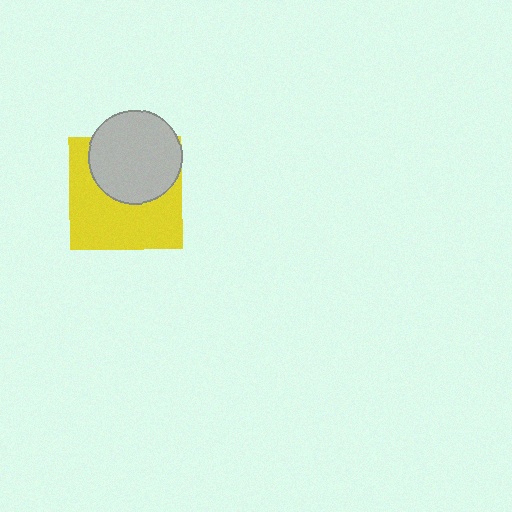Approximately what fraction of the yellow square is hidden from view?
Roughly 42% of the yellow square is hidden behind the light gray circle.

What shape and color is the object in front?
The object in front is a light gray circle.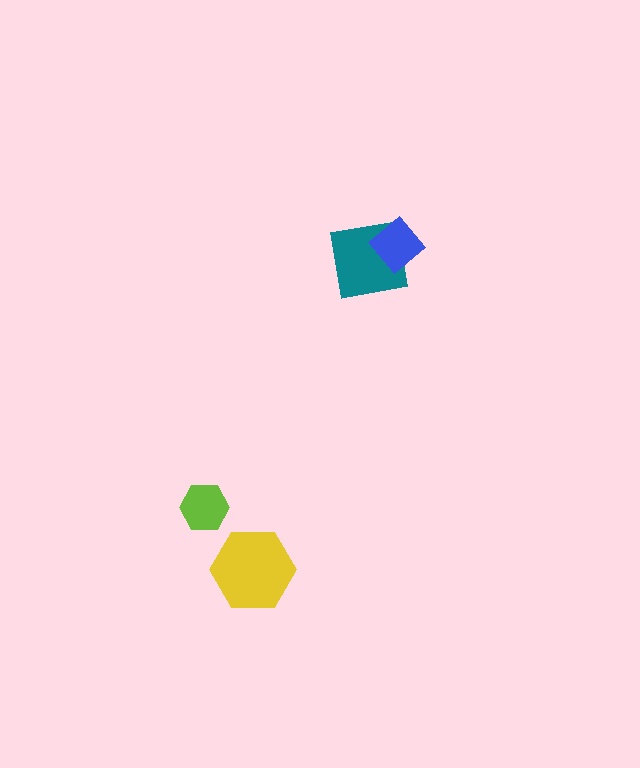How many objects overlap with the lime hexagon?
0 objects overlap with the lime hexagon.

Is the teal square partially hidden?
Yes, it is partially covered by another shape.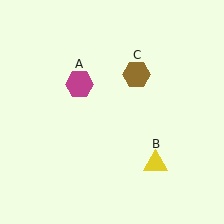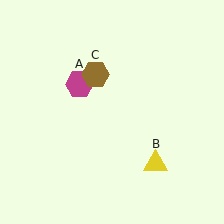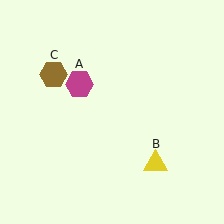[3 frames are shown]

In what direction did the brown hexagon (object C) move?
The brown hexagon (object C) moved left.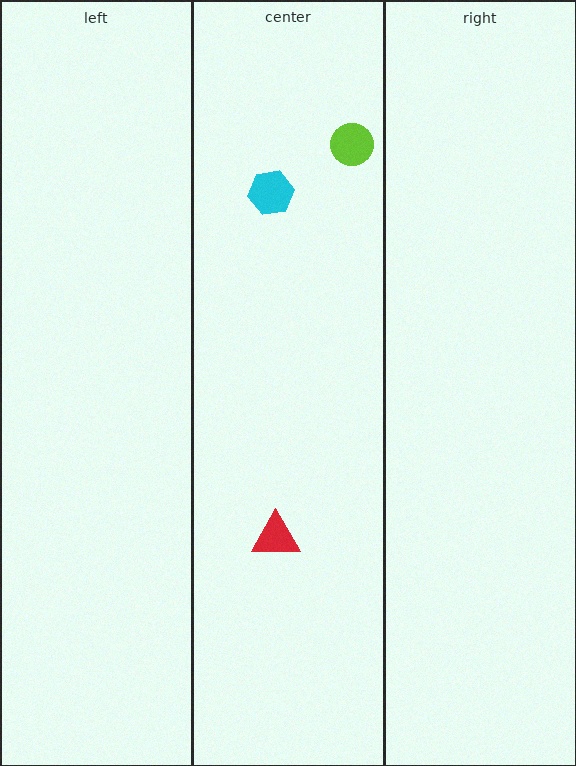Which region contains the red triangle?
The center region.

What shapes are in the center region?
The cyan hexagon, the red triangle, the lime circle.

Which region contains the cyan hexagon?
The center region.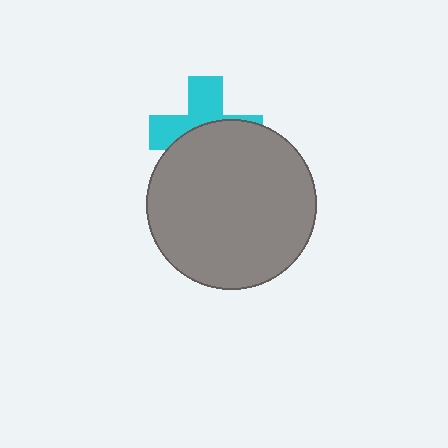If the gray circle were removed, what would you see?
You would see the complete cyan cross.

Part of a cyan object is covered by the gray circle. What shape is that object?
It is a cross.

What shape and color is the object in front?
The object in front is a gray circle.